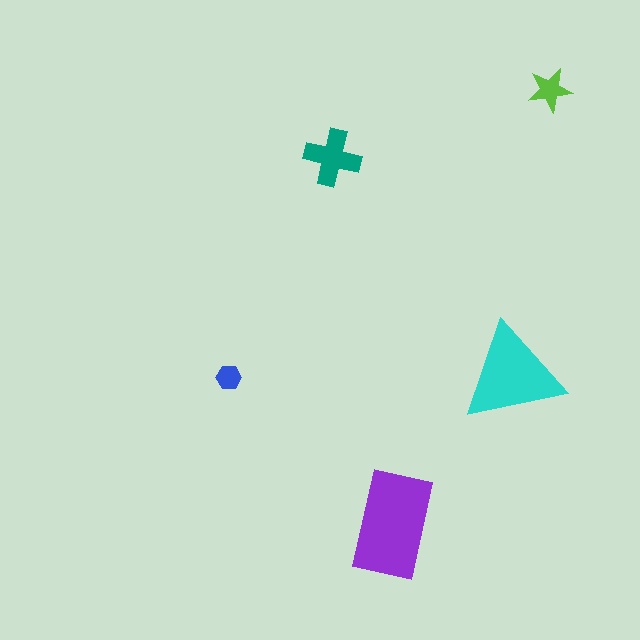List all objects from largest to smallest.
The purple rectangle, the cyan triangle, the teal cross, the lime star, the blue hexagon.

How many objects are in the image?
There are 5 objects in the image.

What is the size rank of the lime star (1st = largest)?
4th.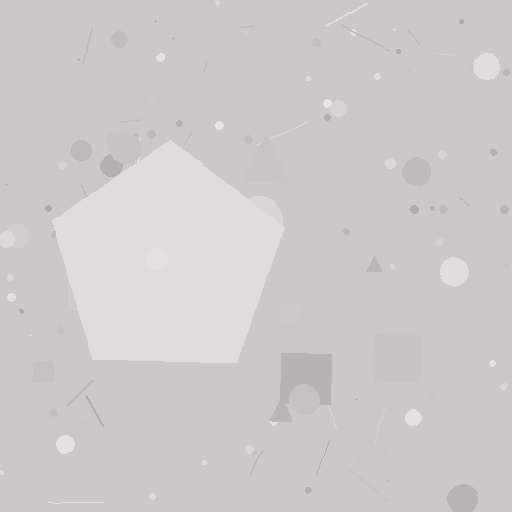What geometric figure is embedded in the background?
A pentagon is embedded in the background.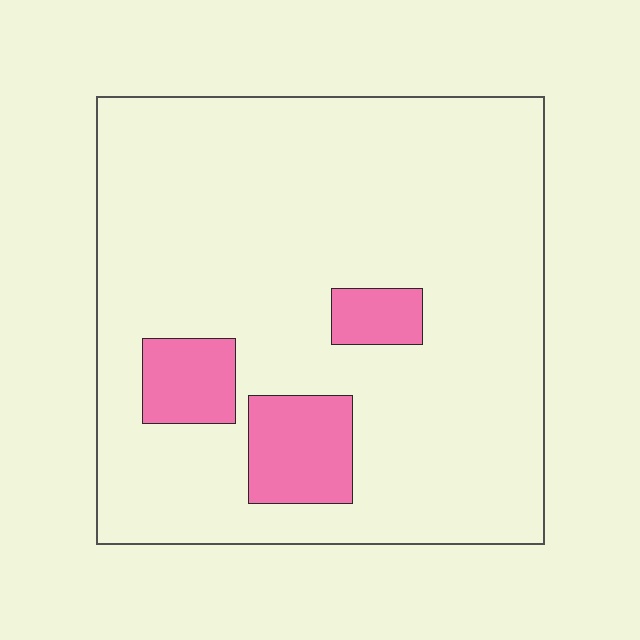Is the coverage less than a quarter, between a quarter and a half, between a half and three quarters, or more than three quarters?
Less than a quarter.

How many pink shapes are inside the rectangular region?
3.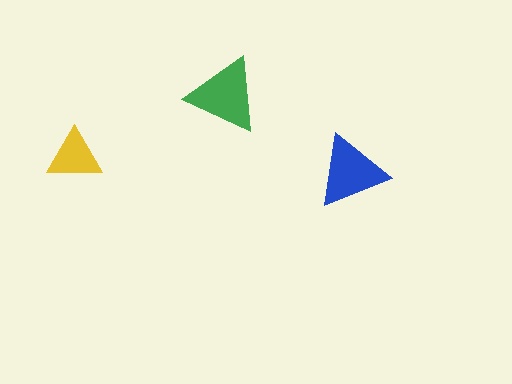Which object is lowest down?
The blue triangle is bottommost.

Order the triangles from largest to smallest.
the green one, the blue one, the yellow one.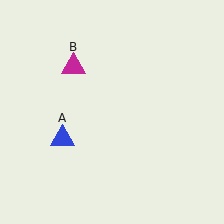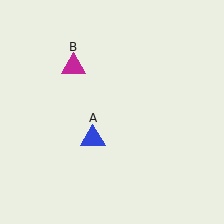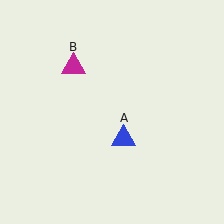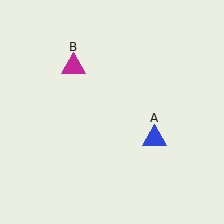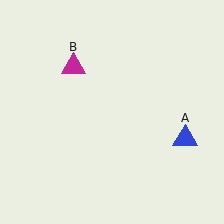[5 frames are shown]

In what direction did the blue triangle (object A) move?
The blue triangle (object A) moved right.